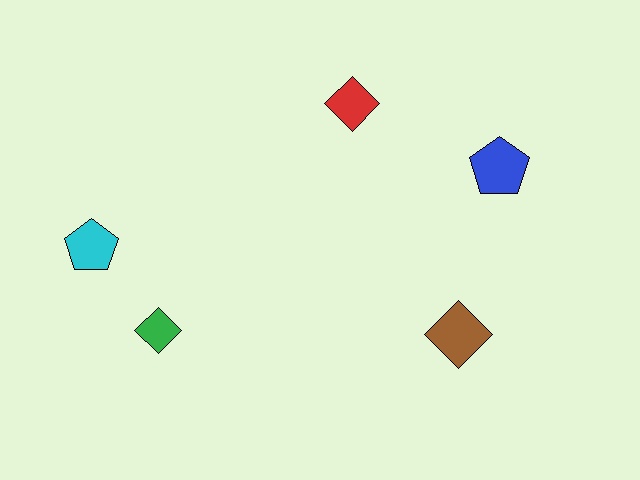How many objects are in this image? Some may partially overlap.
There are 5 objects.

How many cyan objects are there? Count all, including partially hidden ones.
There is 1 cyan object.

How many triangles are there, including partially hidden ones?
There are no triangles.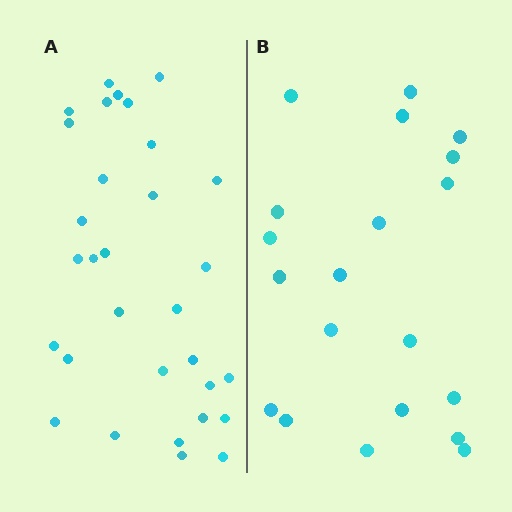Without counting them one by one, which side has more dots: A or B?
Region A (the left region) has more dots.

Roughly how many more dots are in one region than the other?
Region A has roughly 12 or so more dots than region B.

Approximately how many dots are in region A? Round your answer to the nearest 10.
About 30 dots. (The exact count is 31, which rounds to 30.)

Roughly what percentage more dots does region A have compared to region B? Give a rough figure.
About 55% more.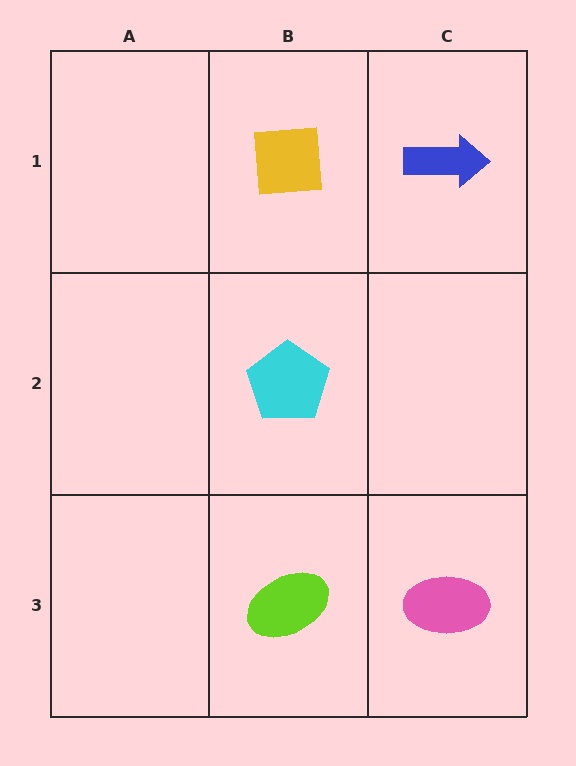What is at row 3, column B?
A lime ellipse.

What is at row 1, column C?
A blue arrow.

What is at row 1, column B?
A yellow square.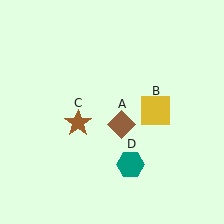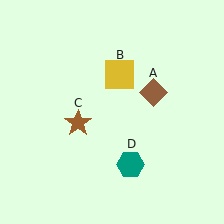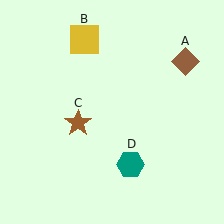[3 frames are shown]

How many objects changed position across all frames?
2 objects changed position: brown diamond (object A), yellow square (object B).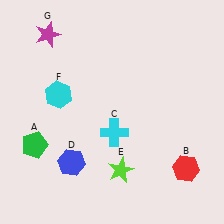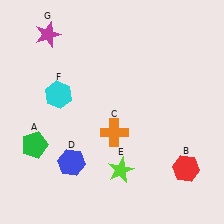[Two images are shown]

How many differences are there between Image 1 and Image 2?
There is 1 difference between the two images.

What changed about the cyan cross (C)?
In Image 1, C is cyan. In Image 2, it changed to orange.